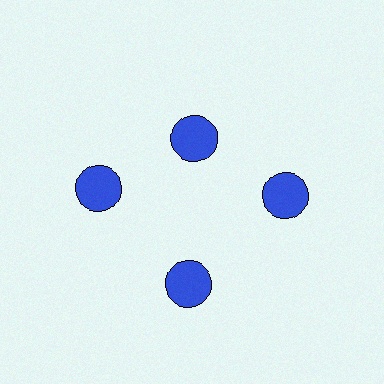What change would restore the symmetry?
The symmetry would be restored by moving it outward, back onto the ring so that all 4 circles sit at equal angles and equal distance from the center.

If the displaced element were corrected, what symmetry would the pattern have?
It would have 4-fold rotational symmetry — the pattern would map onto itself every 90 degrees.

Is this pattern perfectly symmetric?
No. The 4 blue circles are arranged in a ring, but one element near the 12 o'clock position is pulled inward toward the center, breaking the 4-fold rotational symmetry.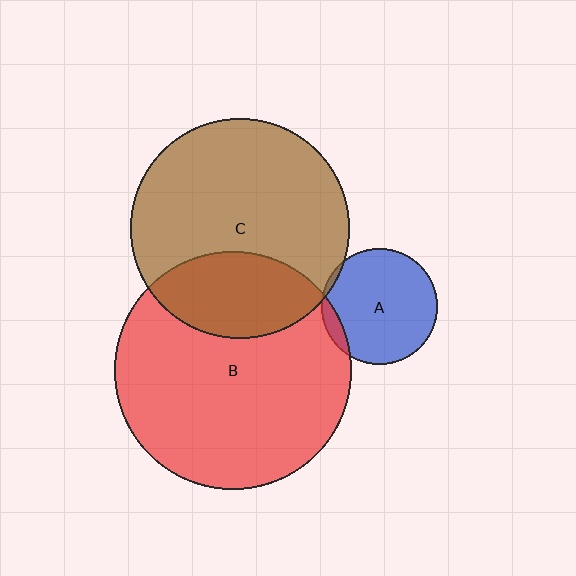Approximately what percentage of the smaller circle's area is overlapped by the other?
Approximately 5%.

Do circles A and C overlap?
Yes.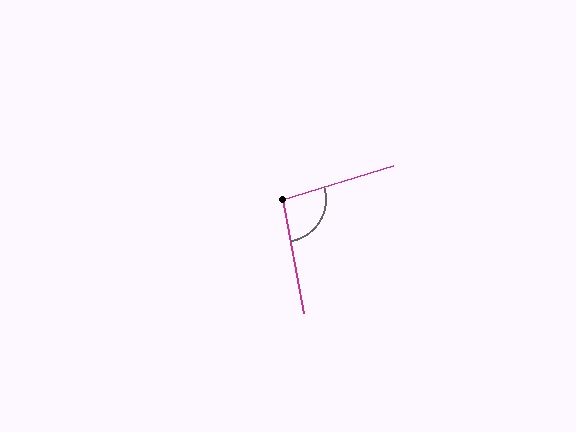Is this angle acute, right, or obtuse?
It is obtuse.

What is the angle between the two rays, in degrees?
Approximately 97 degrees.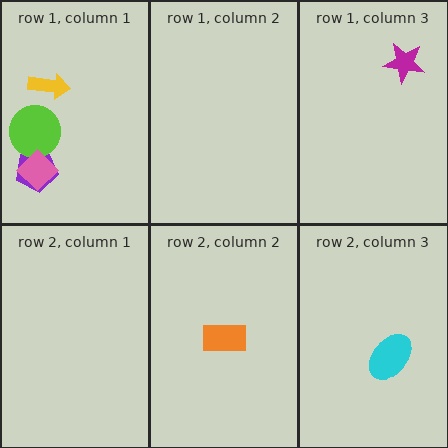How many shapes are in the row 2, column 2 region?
1.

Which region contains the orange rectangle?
The row 2, column 2 region.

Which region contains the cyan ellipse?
The row 2, column 3 region.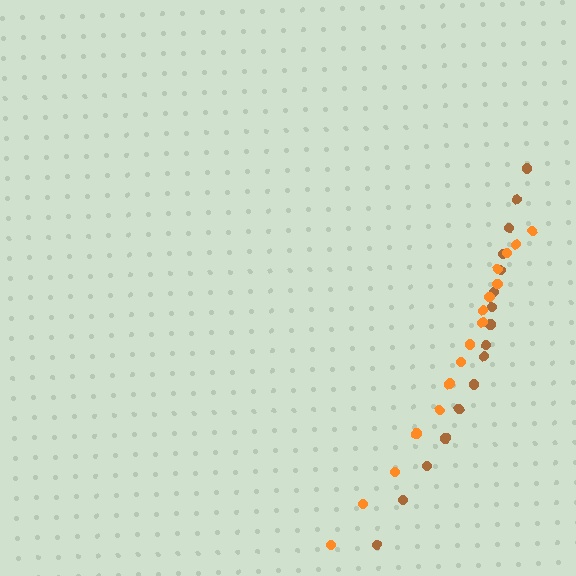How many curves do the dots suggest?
There are 2 distinct paths.